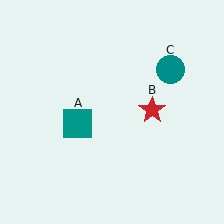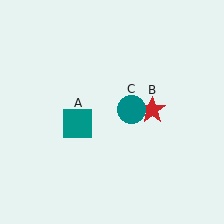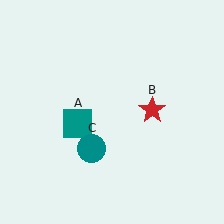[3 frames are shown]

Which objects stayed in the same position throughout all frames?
Teal square (object A) and red star (object B) remained stationary.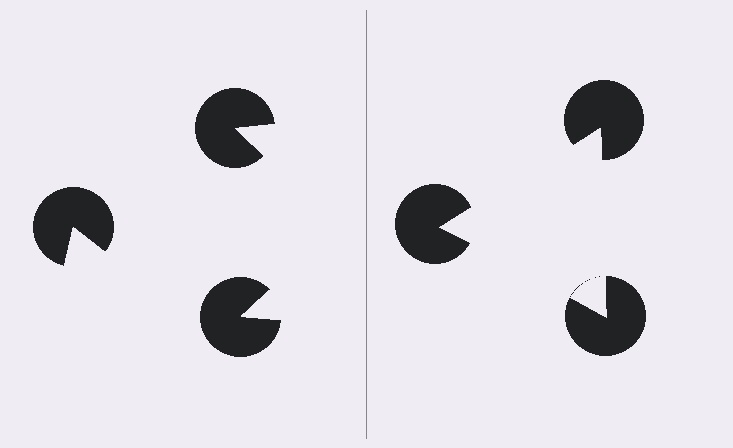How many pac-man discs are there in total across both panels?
6 — 3 on each side.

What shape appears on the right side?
An illusory triangle.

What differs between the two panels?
The pac-man discs are positioned identically on both sides; only the wedge orientations differ. On the right they align to a triangle; on the left they are misaligned.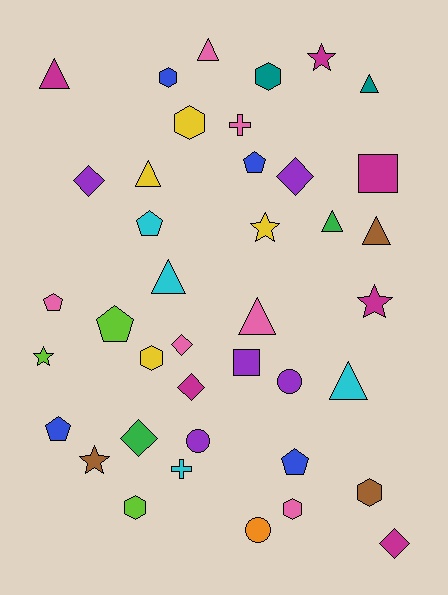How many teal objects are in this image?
There are 2 teal objects.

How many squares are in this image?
There are 2 squares.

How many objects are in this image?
There are 40 objects.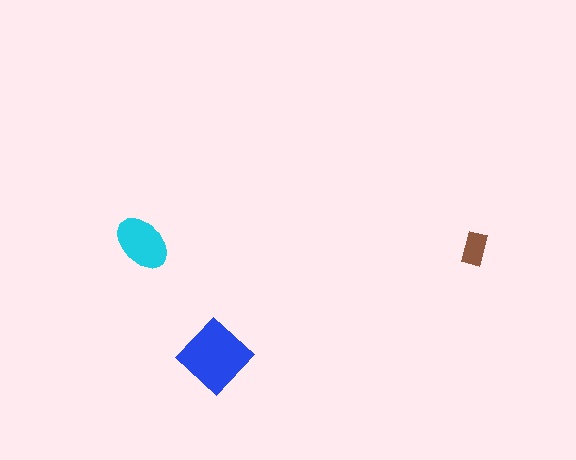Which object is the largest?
The blue diamond.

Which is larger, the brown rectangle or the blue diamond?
The blue diamond.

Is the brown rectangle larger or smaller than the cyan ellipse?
Smaller.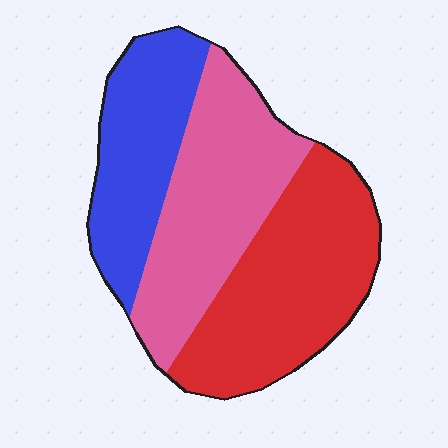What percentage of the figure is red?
Red takes up about three eighths (3/8) of the figure.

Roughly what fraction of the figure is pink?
Pink takes up about one third (1/3) of the figure.